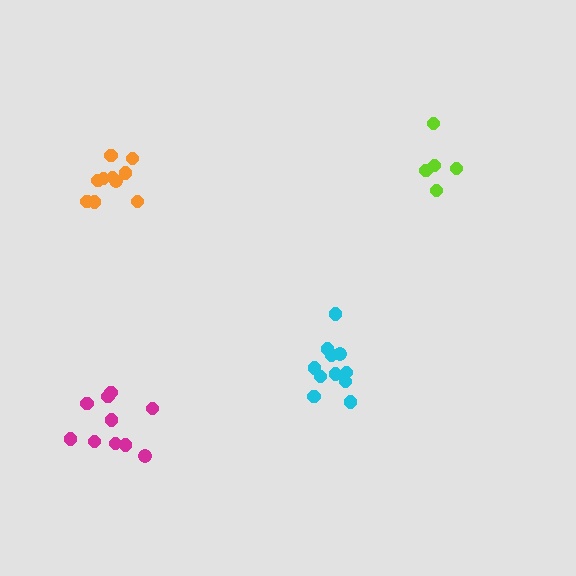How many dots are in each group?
Group 1: 10 dots, Group 2: 5 dots, Group 3: 11 dots, Group 4: 10 dots (36 total).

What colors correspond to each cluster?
The clusters are colored: magenta, lime, cyan, orange.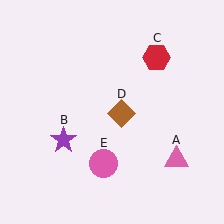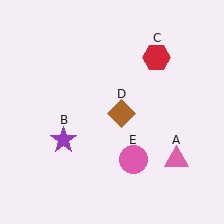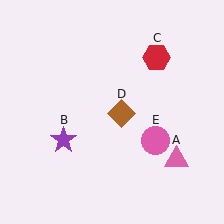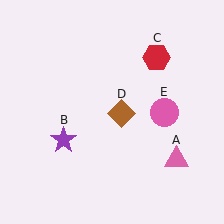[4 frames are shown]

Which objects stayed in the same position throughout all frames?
Pink triangle (object A) and purple star (object B) and red hexagon (object C) and brown diamond (object D) remained stationary.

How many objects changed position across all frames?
1 object changed position: pink circle (object E).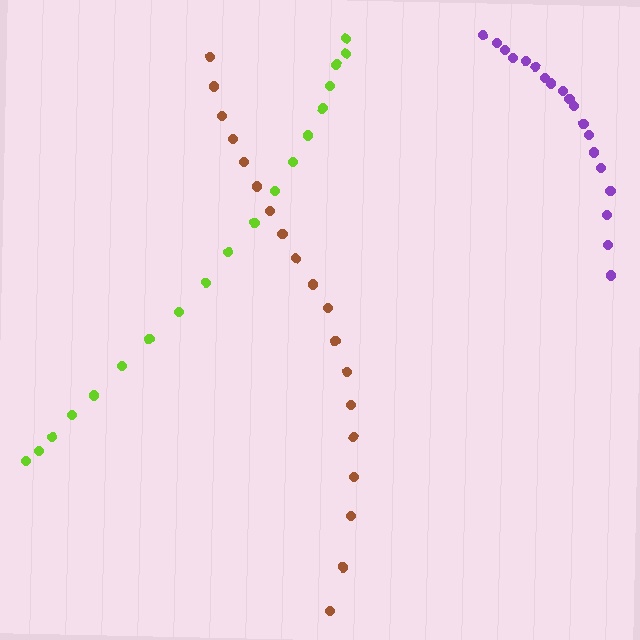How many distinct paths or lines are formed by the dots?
There are 3 distinct paths.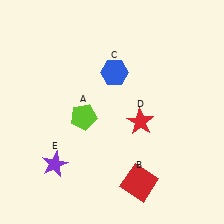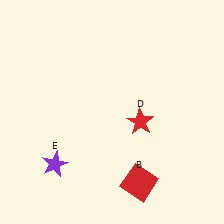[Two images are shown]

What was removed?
The lime pentagon (A), the blue hexagon (C) were removed in Image 2.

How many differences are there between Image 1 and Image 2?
There are 2 differences between the two images.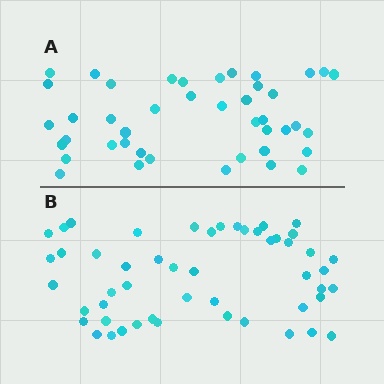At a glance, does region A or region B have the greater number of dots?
Region B (the bottom region) has more dots.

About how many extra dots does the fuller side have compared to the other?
Region B has roughly 8 or so more dots than region A.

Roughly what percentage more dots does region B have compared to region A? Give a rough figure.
About 20% more.